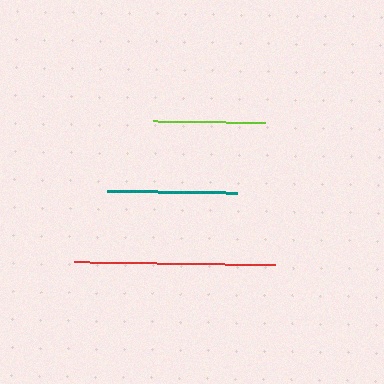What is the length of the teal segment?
The teal segment is approximately 130 pixels long.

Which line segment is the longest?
The red line is the longest at approximately 201 pixels.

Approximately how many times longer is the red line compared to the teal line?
The red line is approximately 1.5 times the length of the teal line.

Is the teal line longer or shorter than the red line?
The red line is longer than the teal line.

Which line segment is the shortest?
The lime line is the shortest at approximately 111 pixels.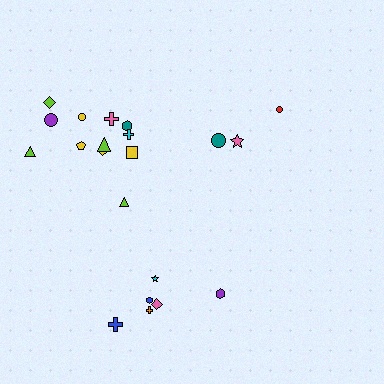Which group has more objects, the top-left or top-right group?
The top-left group.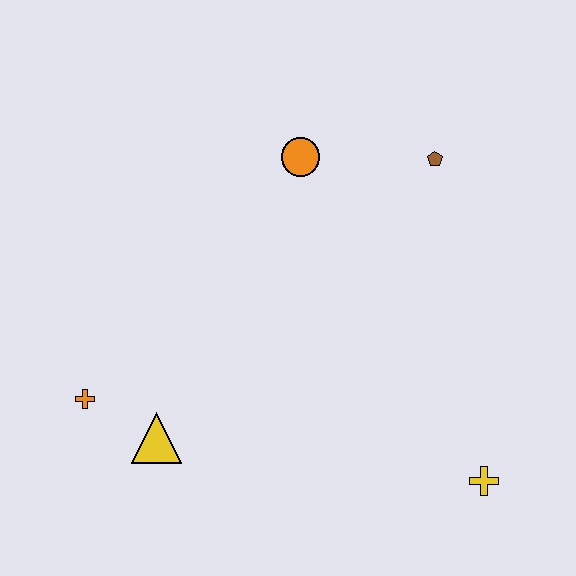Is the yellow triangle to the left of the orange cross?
No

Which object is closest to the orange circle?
The brown pentagon is closest to the orange circle.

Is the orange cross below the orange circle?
Yes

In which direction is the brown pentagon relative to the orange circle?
The brown pentagon is to the right of the orange circle.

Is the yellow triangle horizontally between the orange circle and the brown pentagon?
No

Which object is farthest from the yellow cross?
The orange cross is farthest from the yellow cross.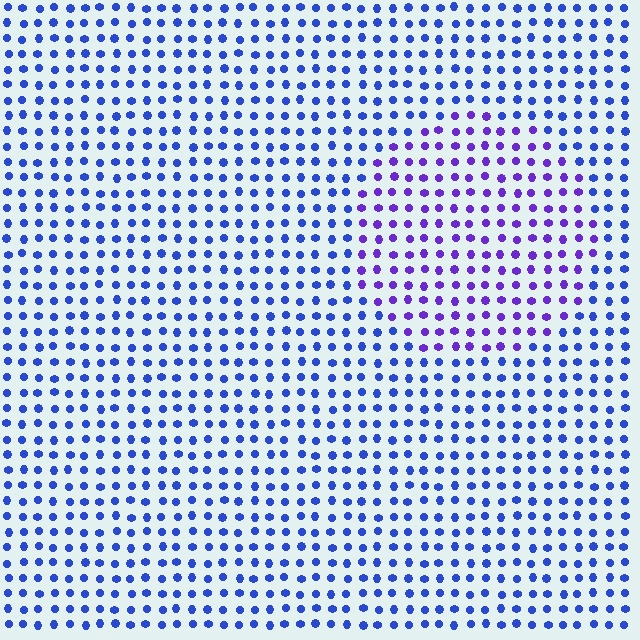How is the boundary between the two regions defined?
The boundary is defined purely by a slight shift in hue (about 36 degrees). Spacing, size, and orientation are identical on both sides.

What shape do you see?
I see a circle.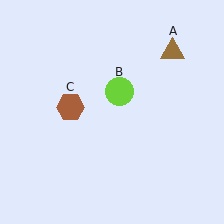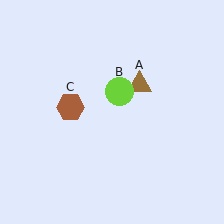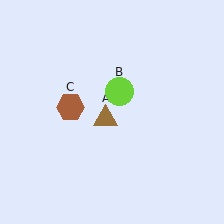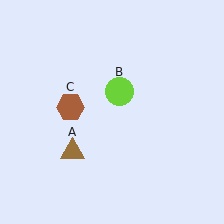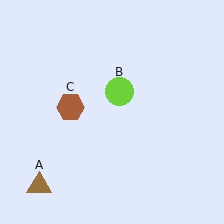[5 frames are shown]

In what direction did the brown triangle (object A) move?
The brown triangle (object A) moved down and to the left.